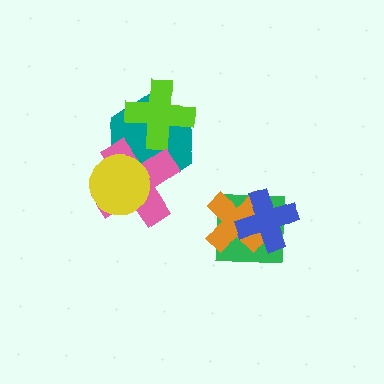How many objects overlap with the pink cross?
2 objects overlap with the pink cross.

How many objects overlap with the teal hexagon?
3 objects overlap with the teal hexagon.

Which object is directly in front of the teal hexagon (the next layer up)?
The lime cross is directly in front of the teal hexagon.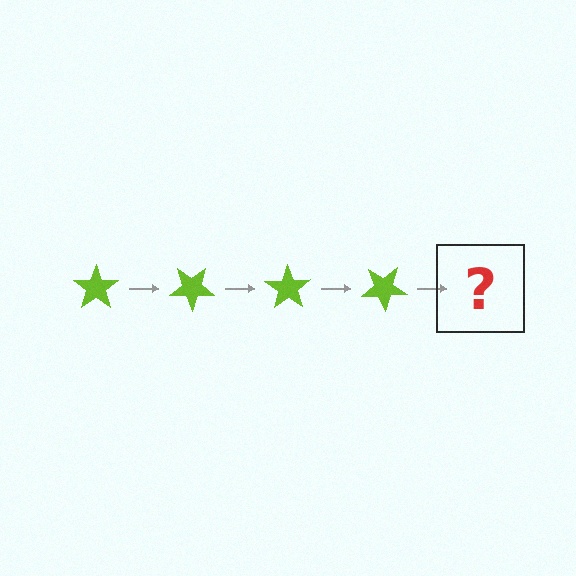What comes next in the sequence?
The next element should be a lime star rotated 140 degrees.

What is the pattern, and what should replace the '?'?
The pattern is that the star rotates 35 degrees each step. The '?' should be a lime star rotated 140 degrees.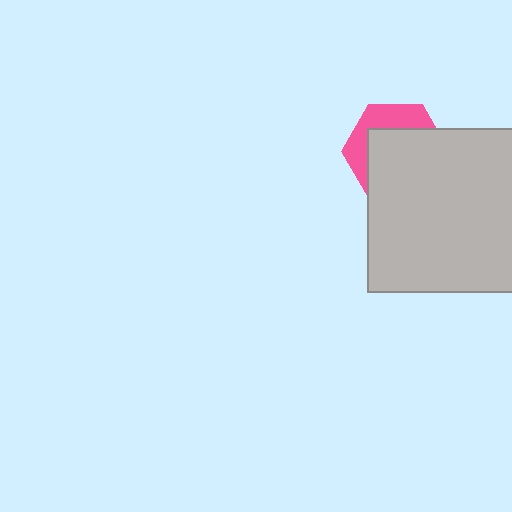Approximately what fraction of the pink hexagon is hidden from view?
Roughly 65% of the pink hexagon is hidden behind the light gray rectangle.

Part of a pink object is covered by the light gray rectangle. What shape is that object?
It is a hexagon.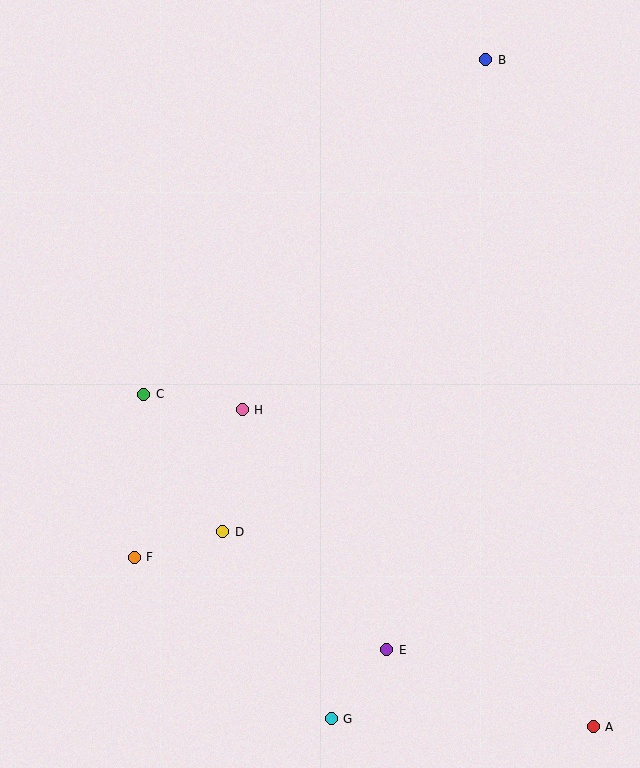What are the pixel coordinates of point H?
Point H is at (242, 410).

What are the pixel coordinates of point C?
Point C is at (144, 394).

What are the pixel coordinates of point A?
Point A is at (593, 727).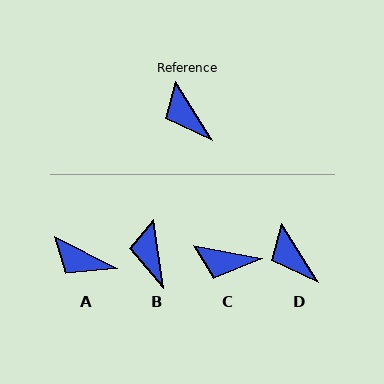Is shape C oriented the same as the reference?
No, it is off by about 47 degrees.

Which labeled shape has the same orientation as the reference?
D.